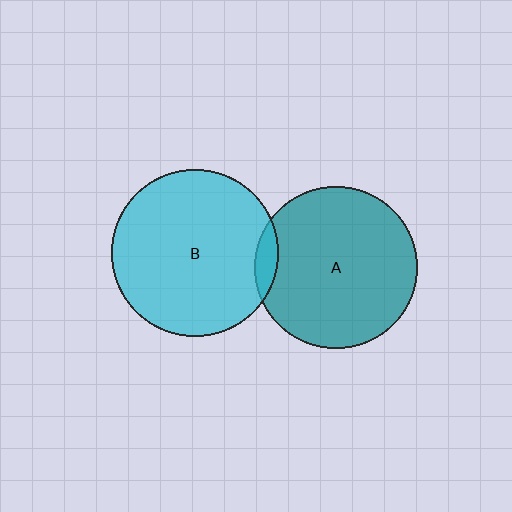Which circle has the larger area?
Circle B (cyan).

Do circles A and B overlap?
Yes.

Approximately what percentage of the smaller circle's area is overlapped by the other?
Approximately 5%.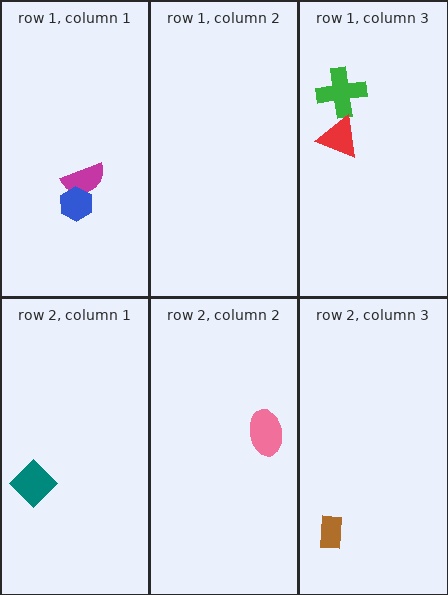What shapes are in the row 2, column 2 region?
The pink ellipse.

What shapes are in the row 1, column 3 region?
The green cross, the red triangle.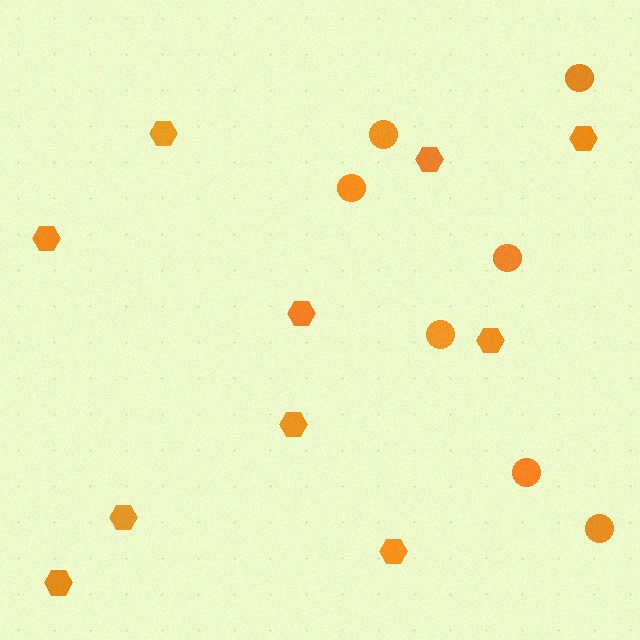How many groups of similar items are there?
There are 2 groups: one group of hexagons (10) and one group of circles (7).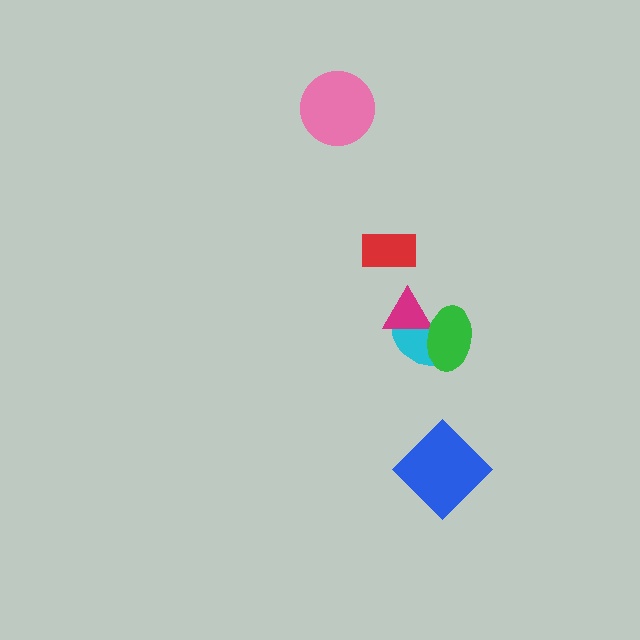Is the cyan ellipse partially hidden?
Yes, it is partially covered by another shape.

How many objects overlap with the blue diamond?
0 objects overlap with the blue diamond.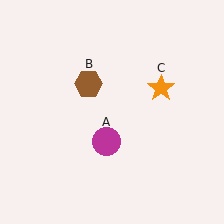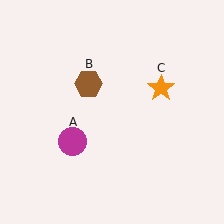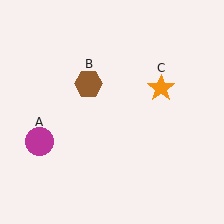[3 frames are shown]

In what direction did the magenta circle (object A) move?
The magenta circle (object A) moved left.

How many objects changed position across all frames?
1 object changed position: magenta circle (object A).